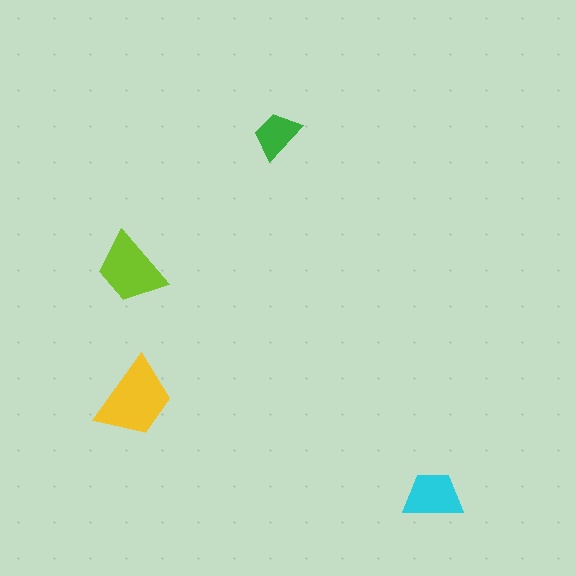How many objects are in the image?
There are 4 objects in the image.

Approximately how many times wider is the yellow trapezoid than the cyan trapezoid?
About 1.5 times wider.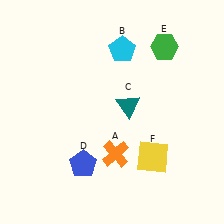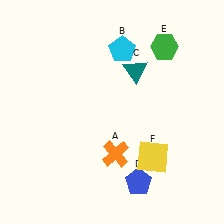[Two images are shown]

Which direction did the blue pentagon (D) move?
The blue pentagon (D) moved right.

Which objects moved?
The objects that moved are: the teal triangle (C), the blue pentagon (D).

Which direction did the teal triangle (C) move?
The teal triangle (C) moved up.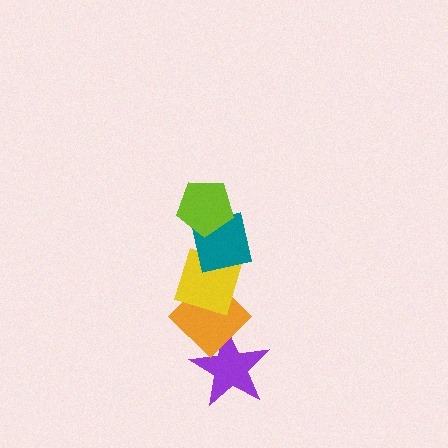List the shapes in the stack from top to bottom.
From top to bottom: the lime pentagon, the teal square, the yellow diamond, the orange diamond, the purple star.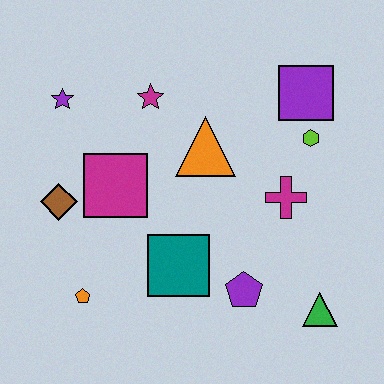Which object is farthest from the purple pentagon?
The purple star is farthest from the purple pentagon.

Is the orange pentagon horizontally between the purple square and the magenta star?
No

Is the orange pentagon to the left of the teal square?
Yes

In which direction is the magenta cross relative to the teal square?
The magenta cross is to the right of the teal square.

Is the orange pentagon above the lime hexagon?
No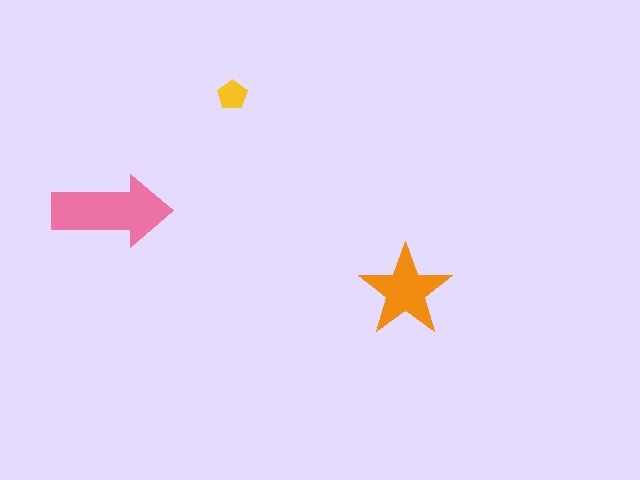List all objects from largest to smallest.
The pink arrow, the orange star, the yellow pentagon.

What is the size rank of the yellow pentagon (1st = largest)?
3rd.